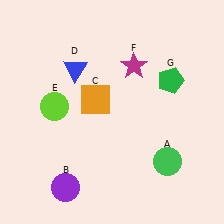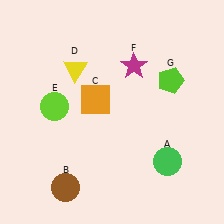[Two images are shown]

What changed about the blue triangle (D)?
In Image 1, D is blue. In Image 2, it changed to yellow.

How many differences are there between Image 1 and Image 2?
There are 3 differences between the two images.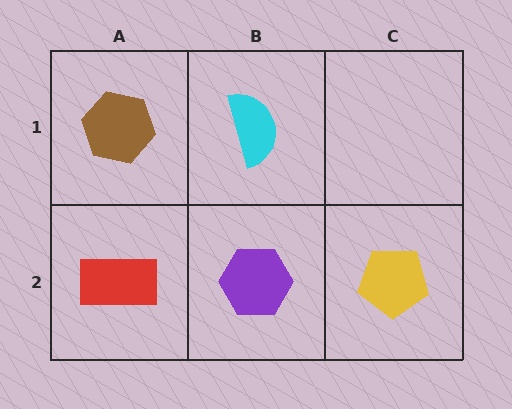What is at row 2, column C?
A yellow pentagon.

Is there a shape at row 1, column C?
No, that cell is empty.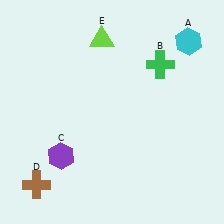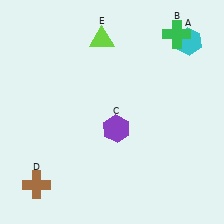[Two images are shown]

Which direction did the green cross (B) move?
The green cross (B) moved up.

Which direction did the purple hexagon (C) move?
The purple hexagon (C) moved right.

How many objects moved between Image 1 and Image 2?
2 objects moved between the two images.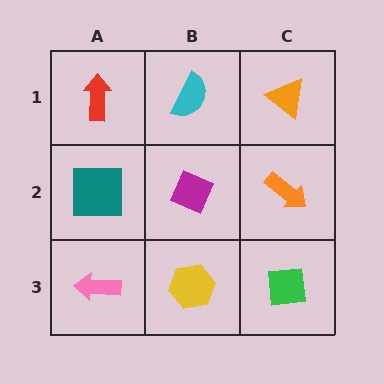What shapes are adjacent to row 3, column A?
A teal square (row 2, column A), a yellow hexagon (row 3, column B).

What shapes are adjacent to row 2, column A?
A red arrow (row 1, column A), a pink arrow (row 3, column A), a magenta diamond (row 2, column B).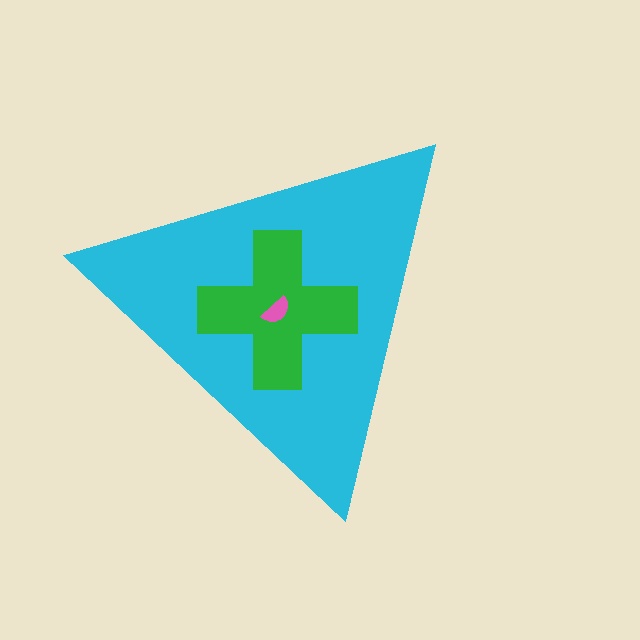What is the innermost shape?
The pink semicircle.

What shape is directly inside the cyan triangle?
The green cross.